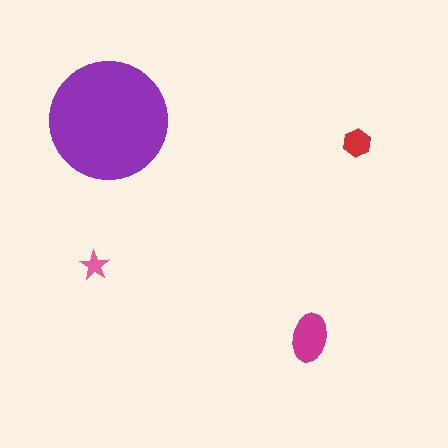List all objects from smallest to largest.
The pink star, the red hexagon, the magenta ellipse, the purple circle.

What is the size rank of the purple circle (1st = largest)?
1st.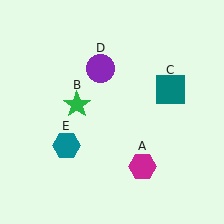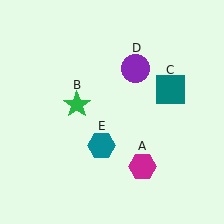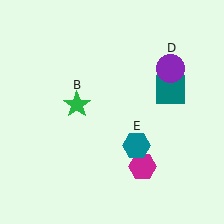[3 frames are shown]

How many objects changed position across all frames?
2 objects changed position: purple circle (object D), teal hexagon (object E).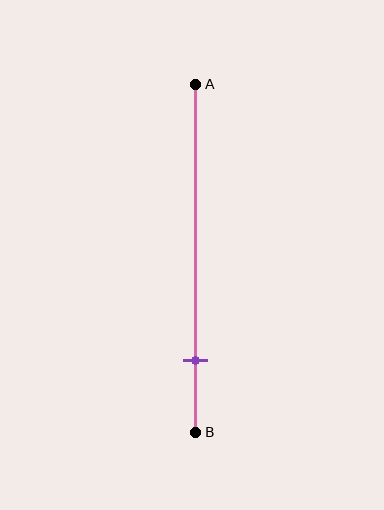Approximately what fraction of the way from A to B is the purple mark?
The purple mark is approximately 80% of the way from A to B.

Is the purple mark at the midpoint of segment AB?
No, the mark is at about 80% from A, not at the 50% midpoint.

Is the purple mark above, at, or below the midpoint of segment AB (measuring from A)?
The purple mark is below the midpoint of segment AB.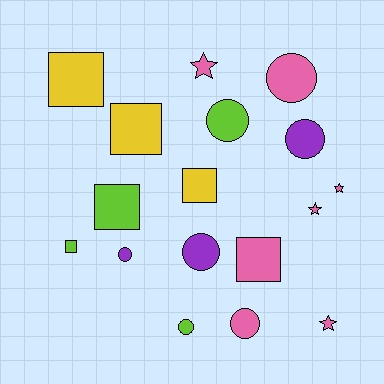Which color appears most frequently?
Pink, with 7 objects.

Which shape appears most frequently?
Circle, with 7 objects.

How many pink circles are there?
There are 2 pink circles.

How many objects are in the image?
There are 17 objects.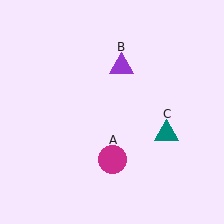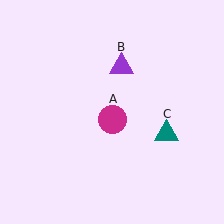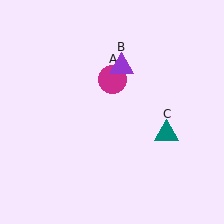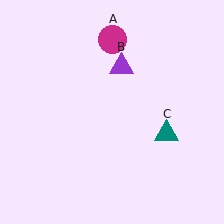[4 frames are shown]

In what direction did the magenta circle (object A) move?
The magenta circle (object A) moved up.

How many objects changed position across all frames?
1 object changed position: magenta circle (object A).